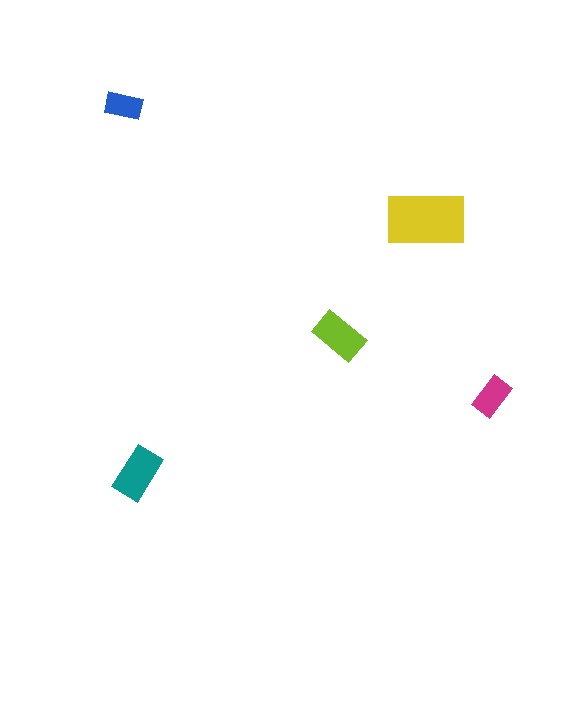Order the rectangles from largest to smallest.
the yellow one, the teal one, the lime one, the magenta one, the blue one.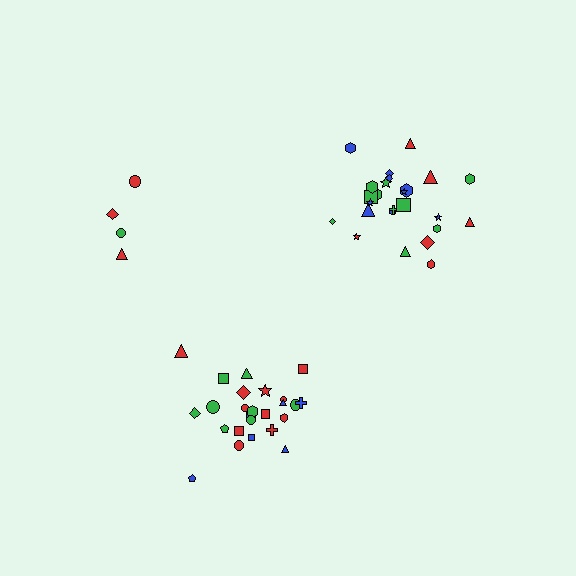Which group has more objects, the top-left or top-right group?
The top-right group.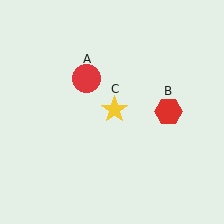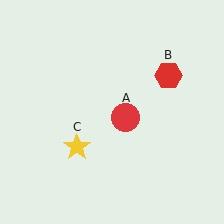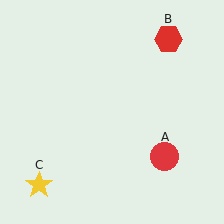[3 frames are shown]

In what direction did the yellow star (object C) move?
The yellow star (object C) moved down and to the left.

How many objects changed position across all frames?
3 objects changed position: red circle (object A), red hexagon (object B), yellow star (object C).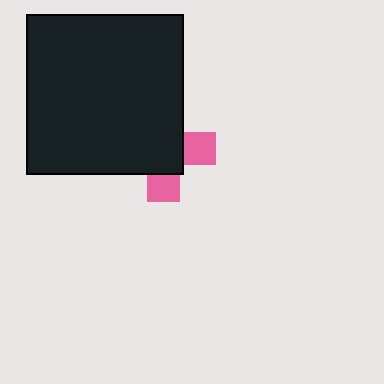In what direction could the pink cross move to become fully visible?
The pink cross could move toward the lower-right. That would shift it out from behind the black rectangle entirely.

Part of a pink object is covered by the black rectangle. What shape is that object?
It is a cross.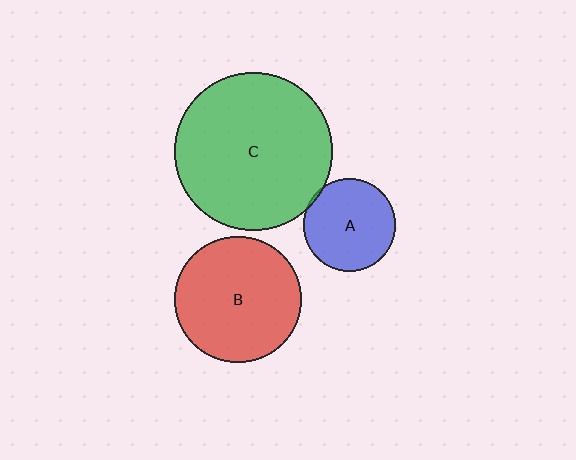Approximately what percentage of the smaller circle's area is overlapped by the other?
Approximately 5%.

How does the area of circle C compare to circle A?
Approximately 2.9 times.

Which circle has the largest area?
Circle C (green).